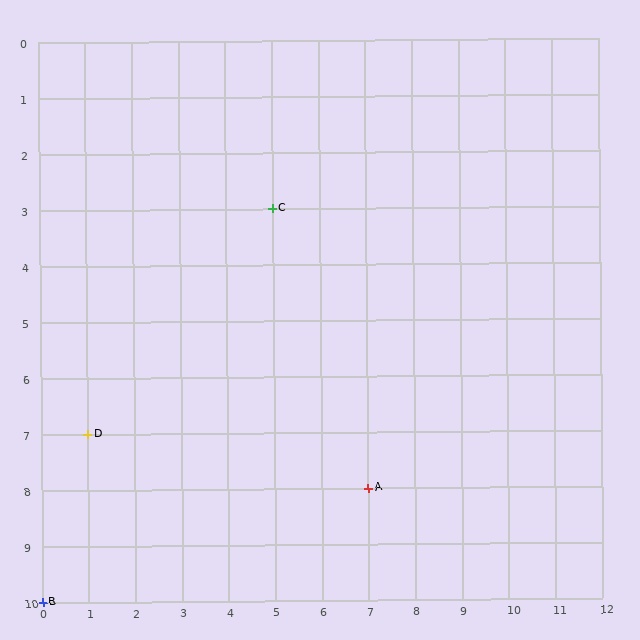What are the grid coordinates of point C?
Point C is at grid coordinates (5, 3).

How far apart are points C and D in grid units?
Points C and D are 4 columns and 4 rows apart (about 5.7 grid units diagonally).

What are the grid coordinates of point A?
Point A is at grid coordinates (7, 8).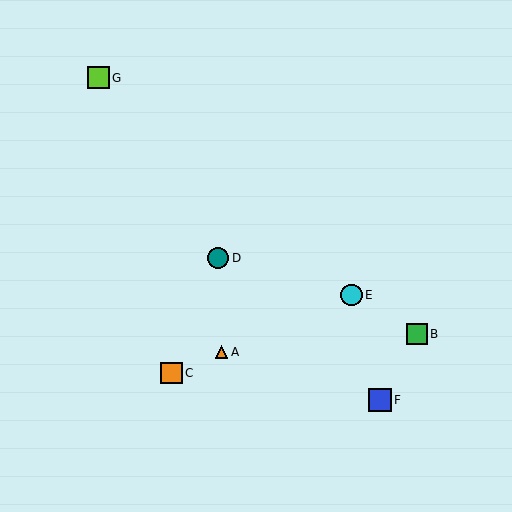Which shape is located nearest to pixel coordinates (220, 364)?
The orange triangle (labeled A) at (221, 352) is nearest to that location.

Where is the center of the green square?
The center of the green square is at (417, 334).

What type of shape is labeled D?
Shape D is a teal circle.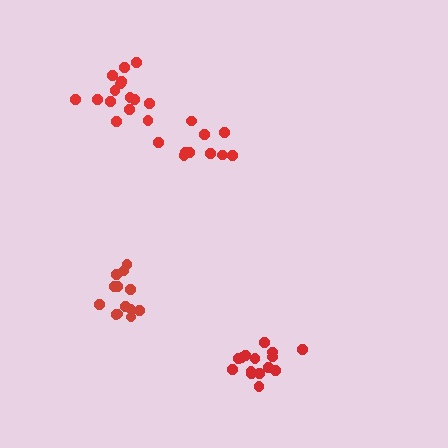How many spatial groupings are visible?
There are 4 spatial groupings.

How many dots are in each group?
Group 1: 15 dots, Group 2: 15 dots, Group 3: 10 dots, Group 4: 15 dots (55 total).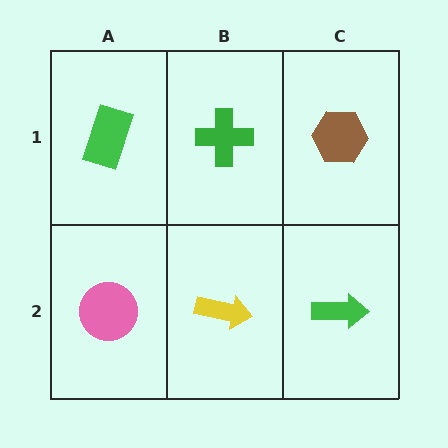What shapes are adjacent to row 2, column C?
A brown hexagon (row 1, column C), a yellow arrow (row 2, column B).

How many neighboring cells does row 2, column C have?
2.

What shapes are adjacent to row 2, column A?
A green rectangle (row 1, column A), a yellow arrow (row 2, column B).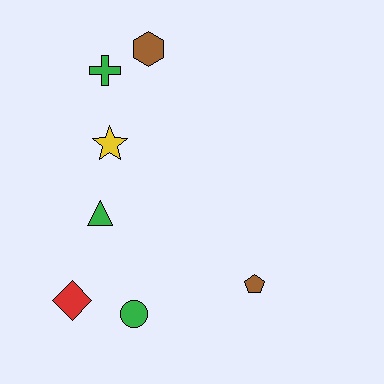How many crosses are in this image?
There is 1 cross.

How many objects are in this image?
There are 7 objects.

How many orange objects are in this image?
There are no orange objects.